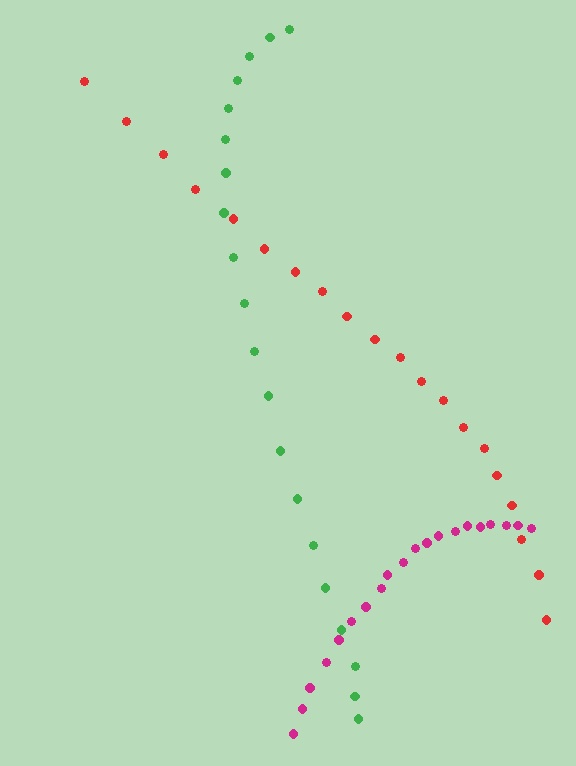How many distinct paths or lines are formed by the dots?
There are 3 distinct paths.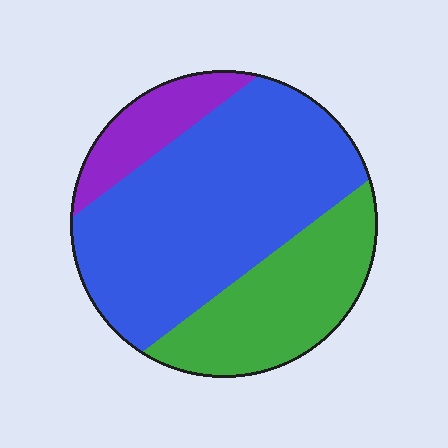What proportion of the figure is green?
Green covers around 30% of the figure.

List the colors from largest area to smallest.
From largest to smallest: blue, green, purple.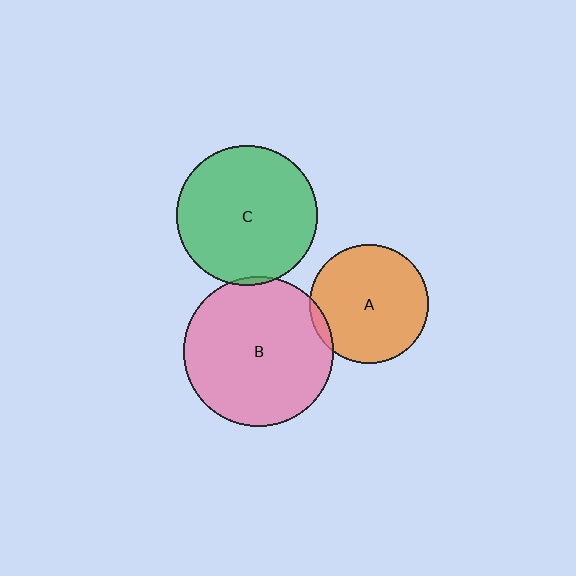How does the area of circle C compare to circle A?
Approximately 1.4 times.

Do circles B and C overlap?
Yes.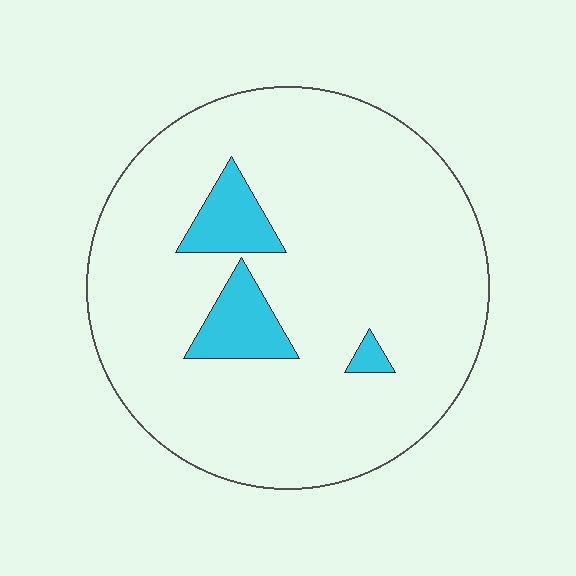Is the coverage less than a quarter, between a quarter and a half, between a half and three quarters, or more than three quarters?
Less than a quarter.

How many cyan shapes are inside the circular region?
3.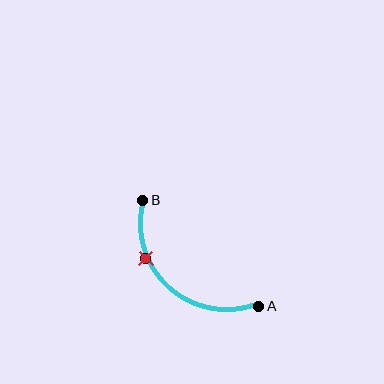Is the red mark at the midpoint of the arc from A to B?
No. The red mark lies on the arc but is closer to endpoint B. The arc midpoint would be at the point on the curve equidistant along the arc from both A and B.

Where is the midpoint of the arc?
The arc midpoint is the point on the curve farthest from the straight line joining A and B. It sits below and to the left of that line.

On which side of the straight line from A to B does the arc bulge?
The arc bulges below and to the left of the straight line connecting A and B.